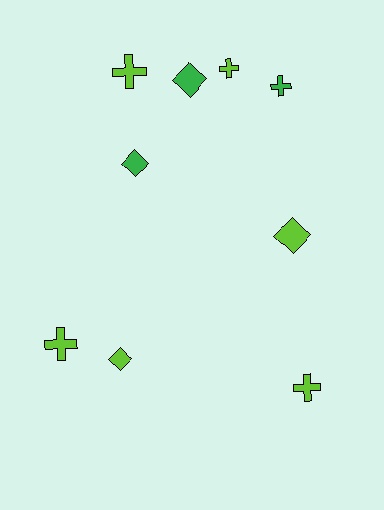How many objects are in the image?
There are 9 objects.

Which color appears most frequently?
Lime, with 6 objects.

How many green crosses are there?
There is 1 green cross.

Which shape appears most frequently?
Cross, with 5 objects.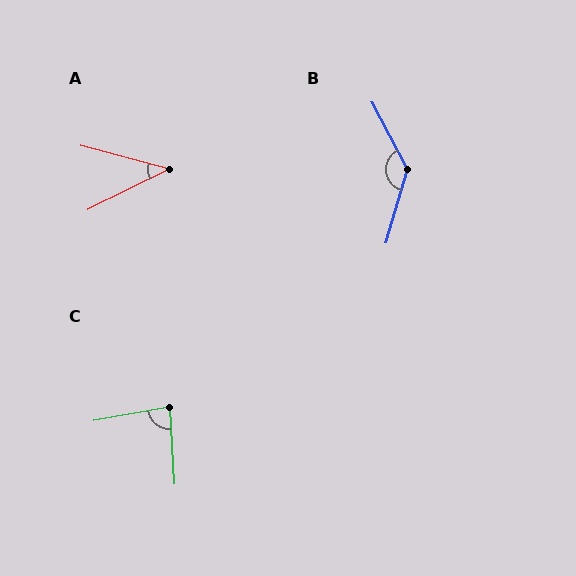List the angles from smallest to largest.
A (41°), C (83°), B (136°).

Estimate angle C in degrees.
Approximately 83 degrees.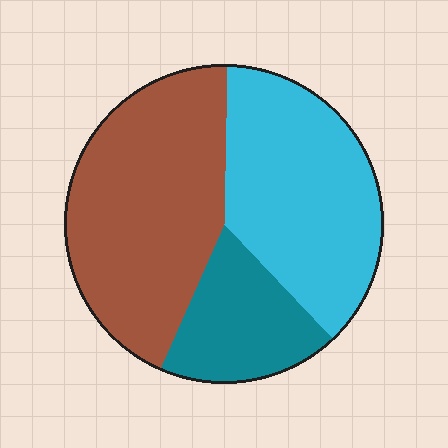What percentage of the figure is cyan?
Cyan covers 38% of the figure.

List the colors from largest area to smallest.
From largest to smallest: brown, cyan, teal.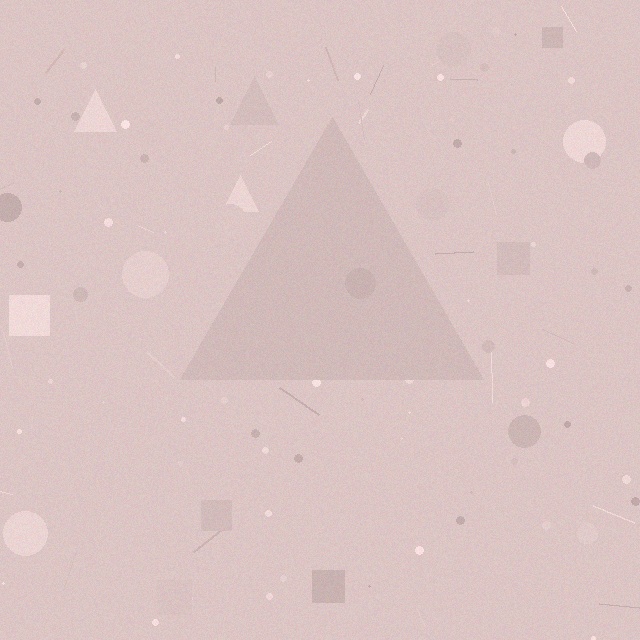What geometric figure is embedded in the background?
A triangle is embedded in the background.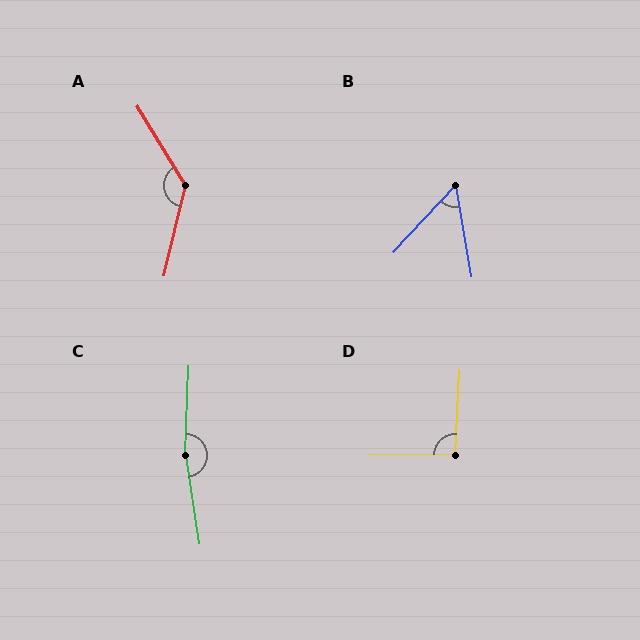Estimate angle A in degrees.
Approximately 136 degrees.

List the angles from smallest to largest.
B (53°), D (93°), A (136°), C (169°).